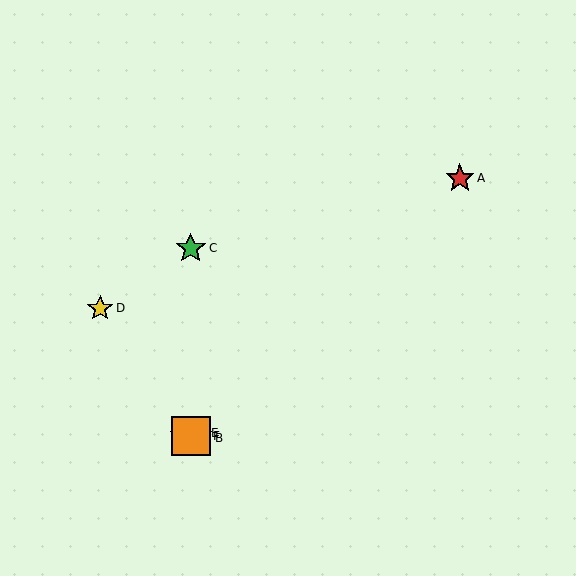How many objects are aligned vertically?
4 objects (B, C, E, F) are aligned vertically.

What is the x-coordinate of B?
Object B is at x≈191.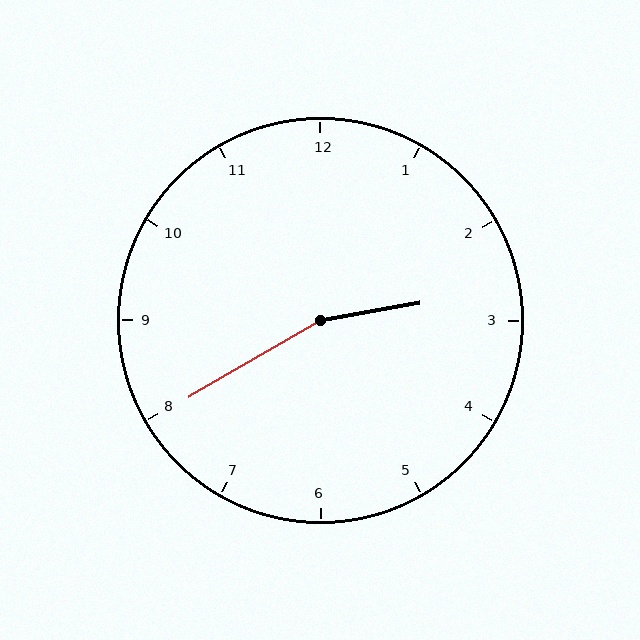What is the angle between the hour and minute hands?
Approximately 160 degrees.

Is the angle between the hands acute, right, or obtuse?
It is obtuse.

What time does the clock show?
2:40.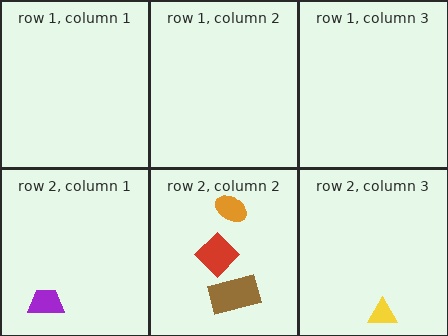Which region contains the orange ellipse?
The row 2, column 2 region.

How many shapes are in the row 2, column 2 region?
3.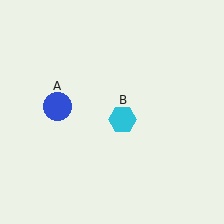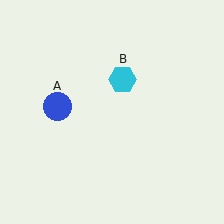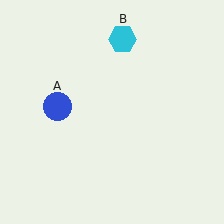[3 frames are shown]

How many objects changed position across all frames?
1 object changed position: cyan hexagon (object B).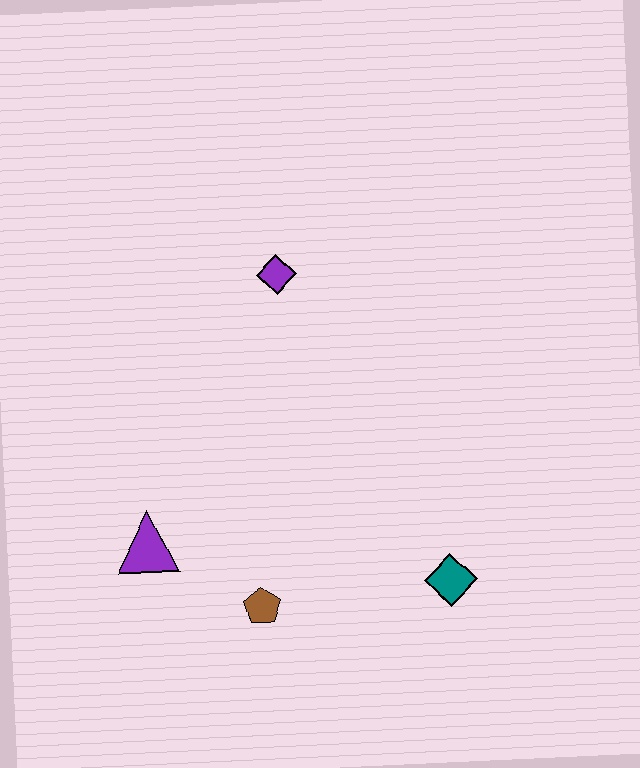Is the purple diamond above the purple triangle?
Yes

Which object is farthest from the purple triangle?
The teal diamond is farthest from the purple triangle.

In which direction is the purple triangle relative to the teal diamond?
The purple triangle is to the left of the teal diamond.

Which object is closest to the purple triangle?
The brown pentagon is closest to the purple triangle.